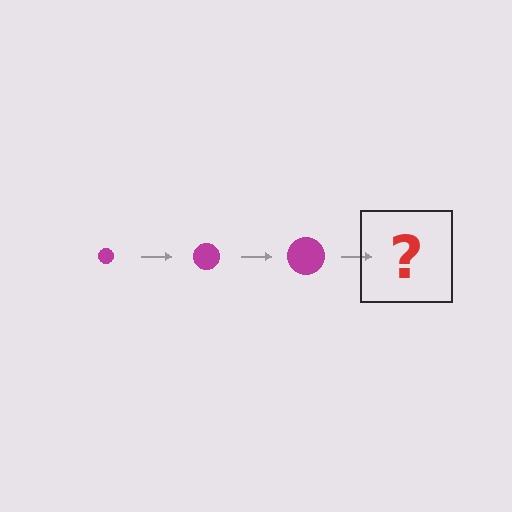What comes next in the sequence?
The next element should be a magenta circle, larger than the previous one.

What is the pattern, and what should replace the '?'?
The pattern is that the circle gets progressively larger each step. The '?' should be a magenta circle, larger than the previous one.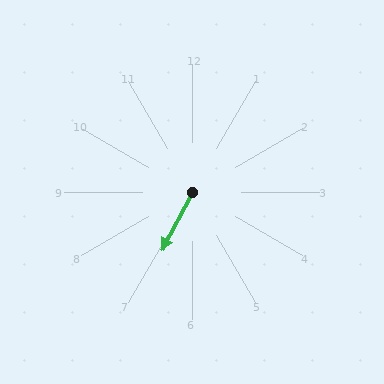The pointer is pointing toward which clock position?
Roughly 7 o'clock.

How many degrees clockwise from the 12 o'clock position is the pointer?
Approximately 208 degrees.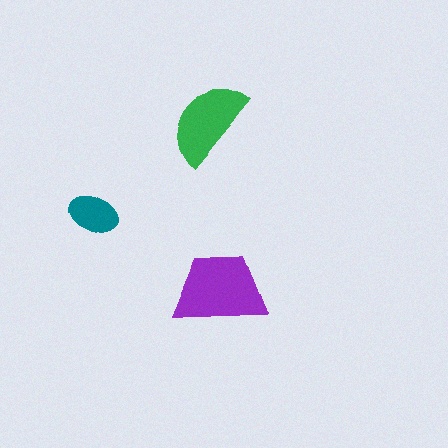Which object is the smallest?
The teal ellipse.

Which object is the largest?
The purple trapezoid.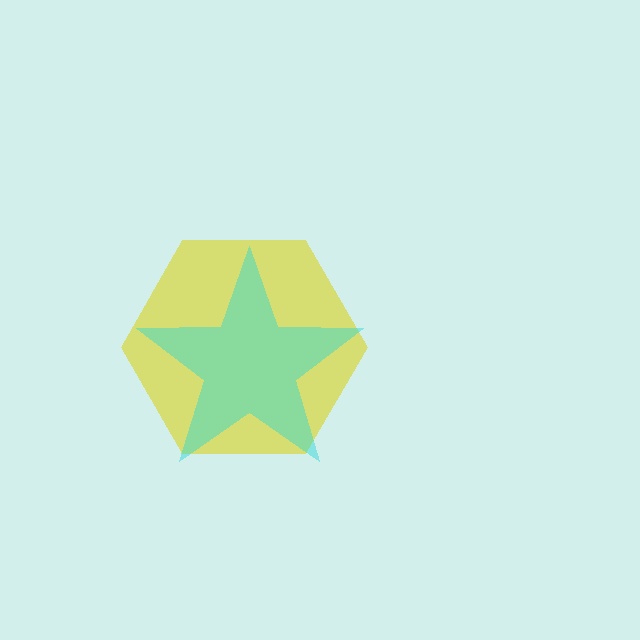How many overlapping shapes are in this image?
There are 2 overlapping shapes in the image.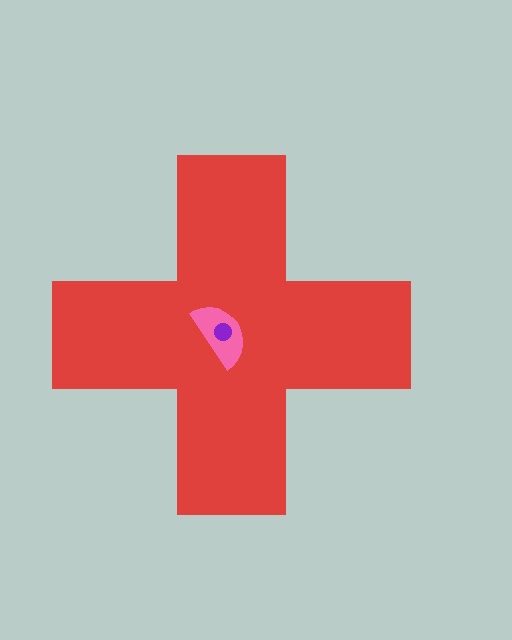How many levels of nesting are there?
3.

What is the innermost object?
The purple circle.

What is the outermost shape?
The red cross.